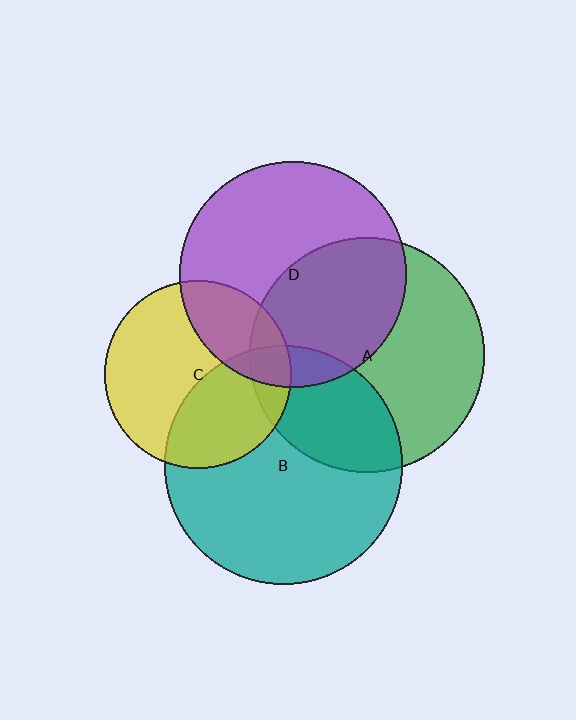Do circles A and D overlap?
Yes.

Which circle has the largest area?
Circle B (teal).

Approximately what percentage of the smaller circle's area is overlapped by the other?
Approximately 45%.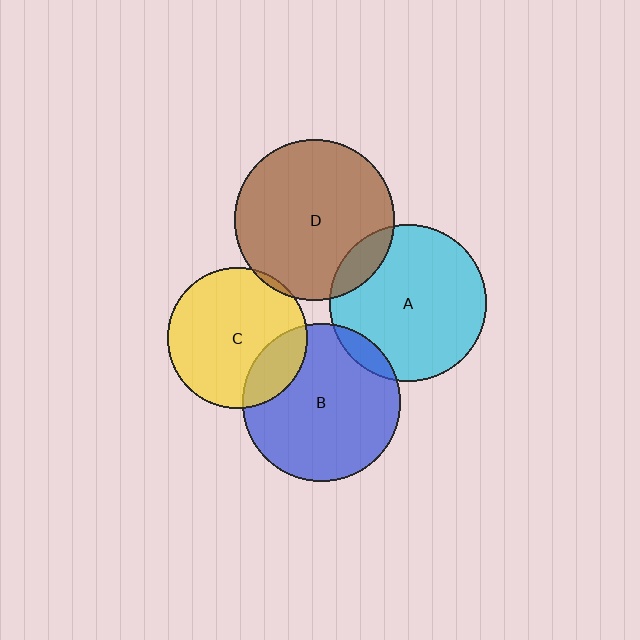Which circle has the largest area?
Circle D (brown).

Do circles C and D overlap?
Yes.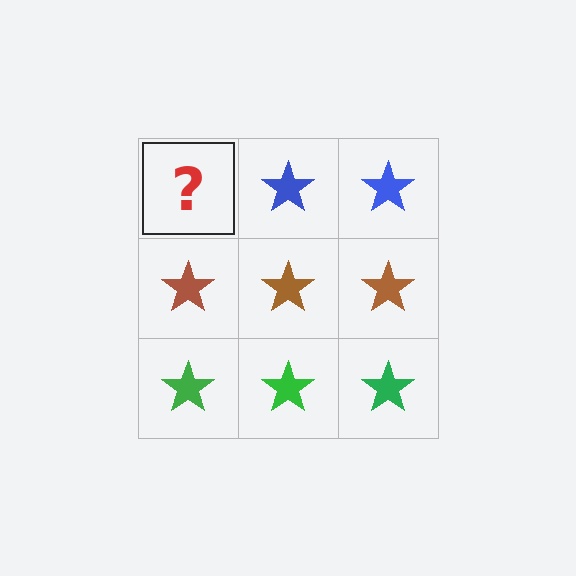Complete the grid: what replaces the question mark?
The question mark should be replaced with a blue star.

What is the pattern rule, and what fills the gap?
The rule is that each row has a consistent color. The gap should be filled with a blue star.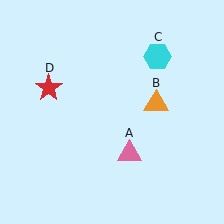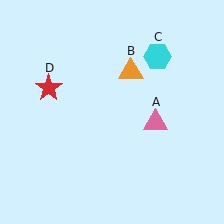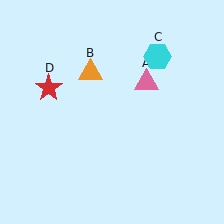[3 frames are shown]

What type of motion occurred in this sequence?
The pink triangle (object A), orange triangle (object B) rotated counterclockwise around the center of the scene.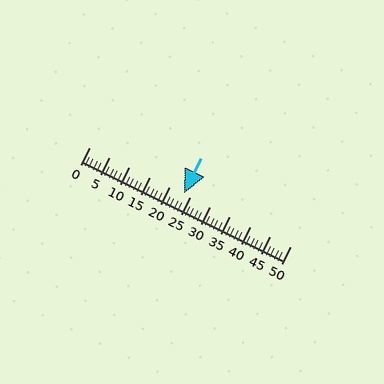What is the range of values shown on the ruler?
The ruler shows values from 0 to 50.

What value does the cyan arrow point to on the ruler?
The cyan arrow points to approximately 24.